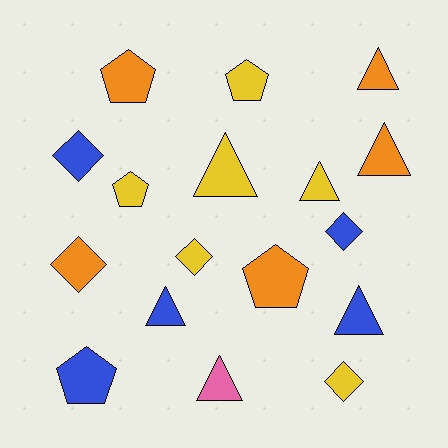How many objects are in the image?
There are 17 objects.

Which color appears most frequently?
Yellow, with 6 objects.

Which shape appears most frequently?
Triangle, with 7 objects.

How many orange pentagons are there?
There are 2 orange pentagons.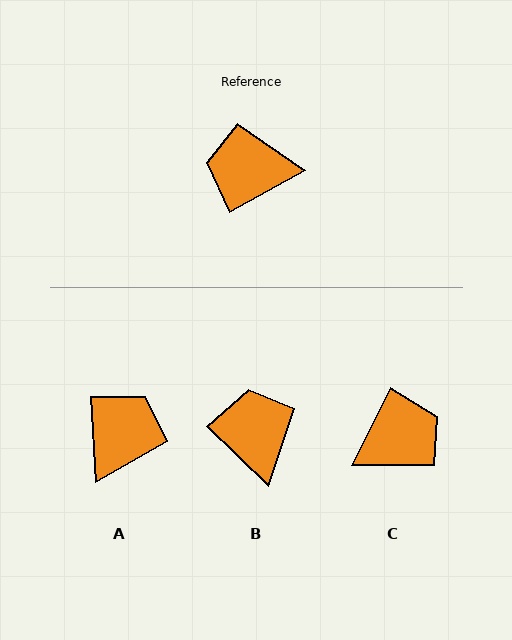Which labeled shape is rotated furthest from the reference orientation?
C, about 146 degrees away.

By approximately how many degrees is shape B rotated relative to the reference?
Approximately 74 degrees clockwise.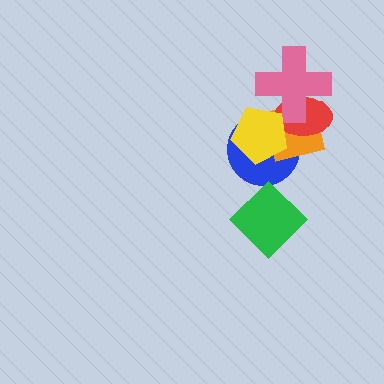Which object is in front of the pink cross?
The yellow pentagon is in front of the pink cross.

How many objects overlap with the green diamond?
0 objects overlap with the green diamond.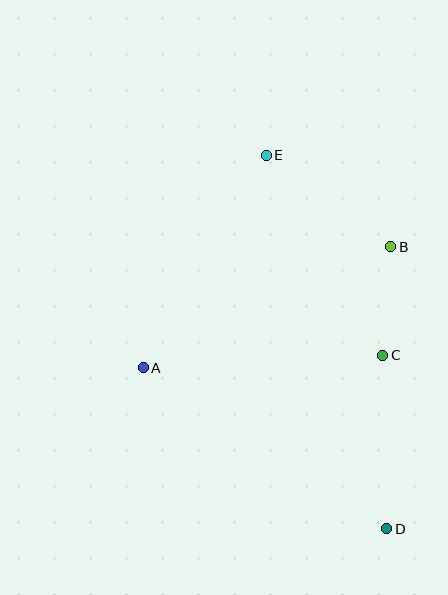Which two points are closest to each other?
Points B and C are closest to each other.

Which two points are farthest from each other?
Points D and E are farthest from each other.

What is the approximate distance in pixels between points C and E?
The distance between C and E is approximately 232 pixels.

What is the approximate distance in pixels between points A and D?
The distance between A and D is approximately 292 pixels.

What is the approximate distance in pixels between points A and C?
The distance between A and C is approximately 240 pixels.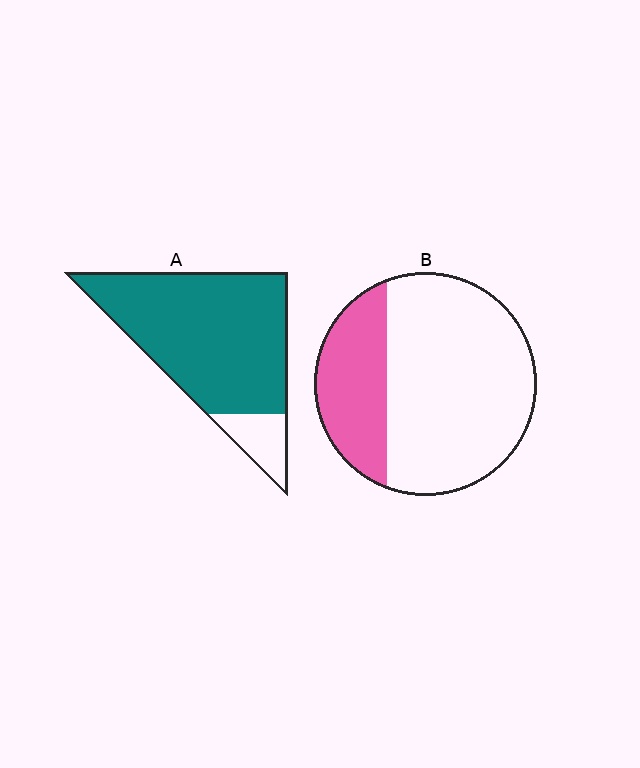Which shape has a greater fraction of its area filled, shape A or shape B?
Shape A.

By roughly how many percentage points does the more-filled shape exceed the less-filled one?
By roughly 60 percentage points (A over B).